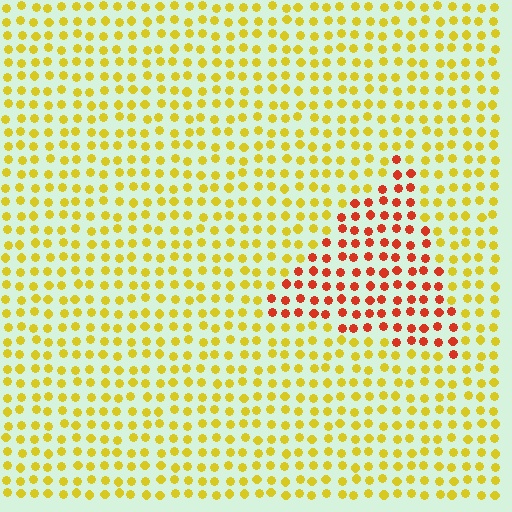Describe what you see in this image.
The image is filled with small yellow elements in a uniform arrangement. A triangle-shaped region is visible where the elements are tinted to a slightly different hue, forming a subtle color boundary.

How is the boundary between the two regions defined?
The boundary is defined purely by a slight shift in hue (about 50 degrees). Spacing, size, and orientation are identical on both sides.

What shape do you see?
I see a triangle.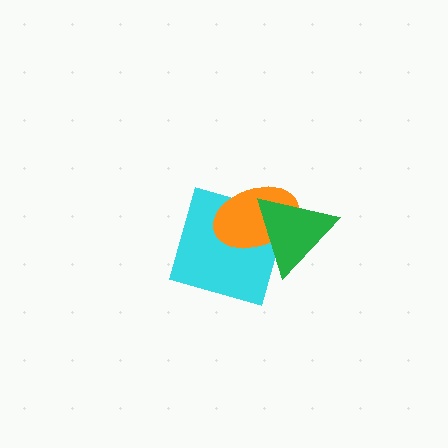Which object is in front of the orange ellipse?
The green triangle is in front of the orange ellipse.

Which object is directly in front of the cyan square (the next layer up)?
The orange ellipse is directly in front of the cyan square.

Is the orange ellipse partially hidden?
Yes, it is partially covered by another shape.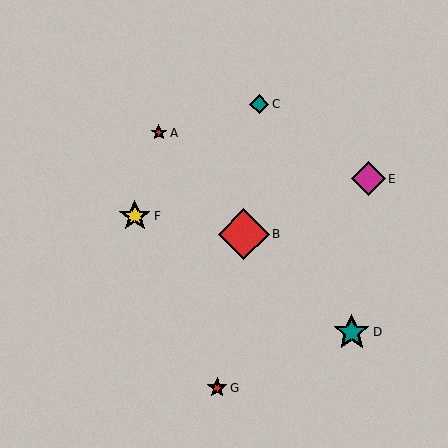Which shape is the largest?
The red diamond (labeled B) is the largest.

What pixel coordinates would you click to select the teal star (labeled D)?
Click at (352, 332) to select the teal star D.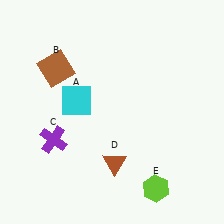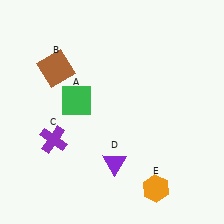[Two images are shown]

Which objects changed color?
A changed from cyan to green. D changed from brown to purple. E changed from lime to orange.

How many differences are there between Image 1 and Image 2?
There are 3 differences between the two images.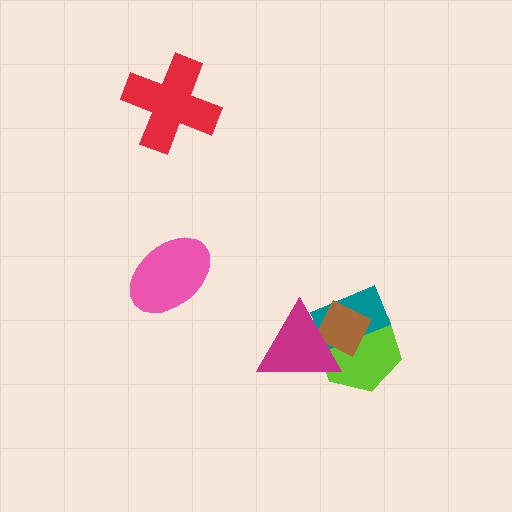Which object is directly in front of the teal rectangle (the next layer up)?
The brown diamond is directly in front of the teal rectangle.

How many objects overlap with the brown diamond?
3 objects overlap with the brown diamond.